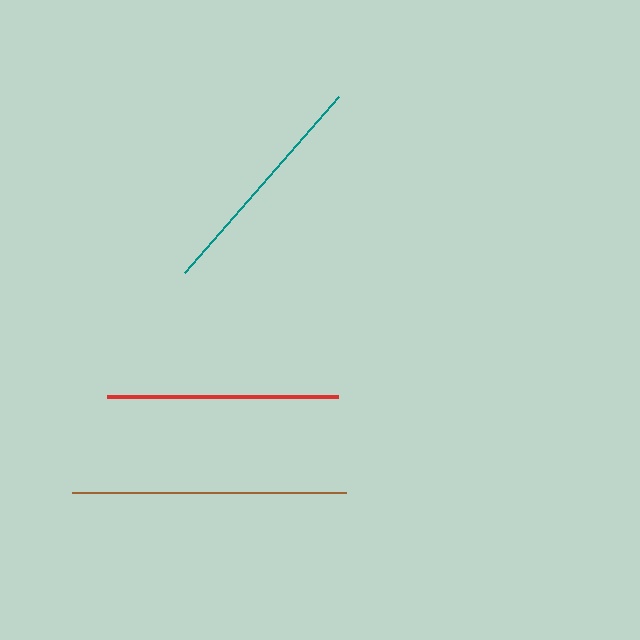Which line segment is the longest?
The brown line is the longest at approximately 274 pixels.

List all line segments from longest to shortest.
From longest to shortest: brown, teal, red.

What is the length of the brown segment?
The brown segment is approximately 274 pixels long.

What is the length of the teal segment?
The teal segment is approximately 234 pixels long.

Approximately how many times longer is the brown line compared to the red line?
The brown line is approximately 1.2 times the length of the red line.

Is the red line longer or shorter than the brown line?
The brown line is longer than the red line.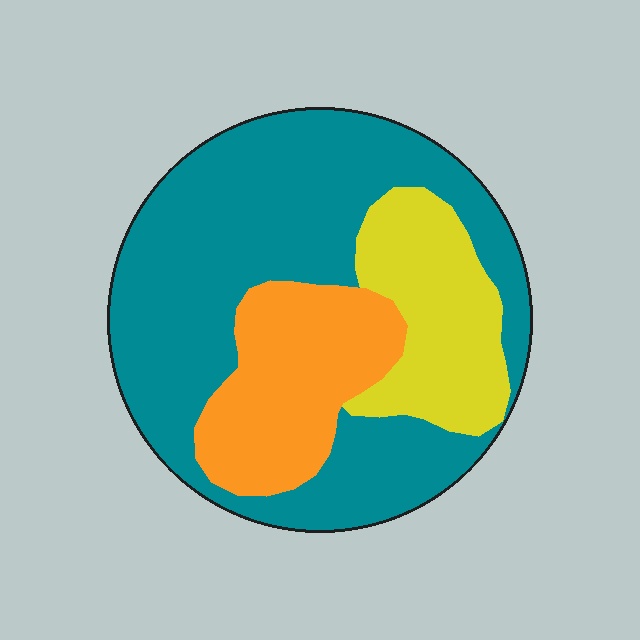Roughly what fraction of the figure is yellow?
Yellow takes up about one fifth (1/5) of the figure.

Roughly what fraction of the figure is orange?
Orange covers around 20% of the figure.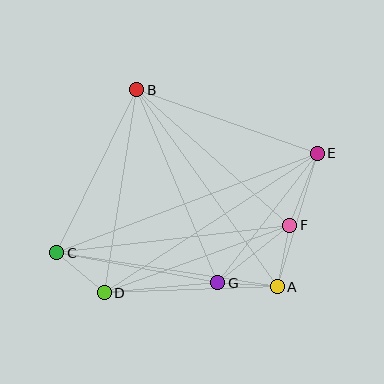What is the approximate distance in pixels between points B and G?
The distance between B and G is approximately 210 pixels.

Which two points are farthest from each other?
Points C and E are farthest from each other.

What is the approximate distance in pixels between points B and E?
The distance between B and E is approximately 191 pixels.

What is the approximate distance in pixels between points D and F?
The distance between D and F is approximately 198 pixels.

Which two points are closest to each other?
Points A and G are closest to each other.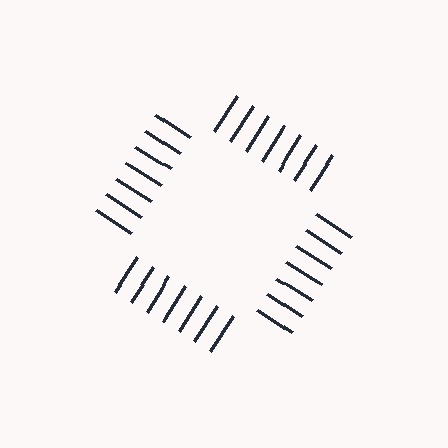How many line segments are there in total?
28 — 7 along each of the 4 edges.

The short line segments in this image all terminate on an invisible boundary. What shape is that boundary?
An illusory square — the line segments terminate on its edges but no continuous stroke is drawn.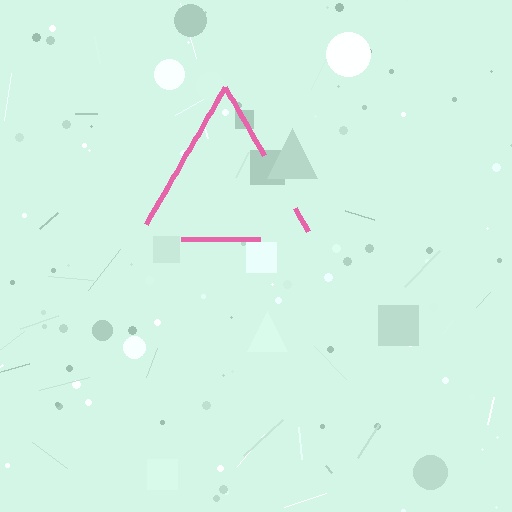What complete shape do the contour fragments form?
The contour fragments form a triangle.